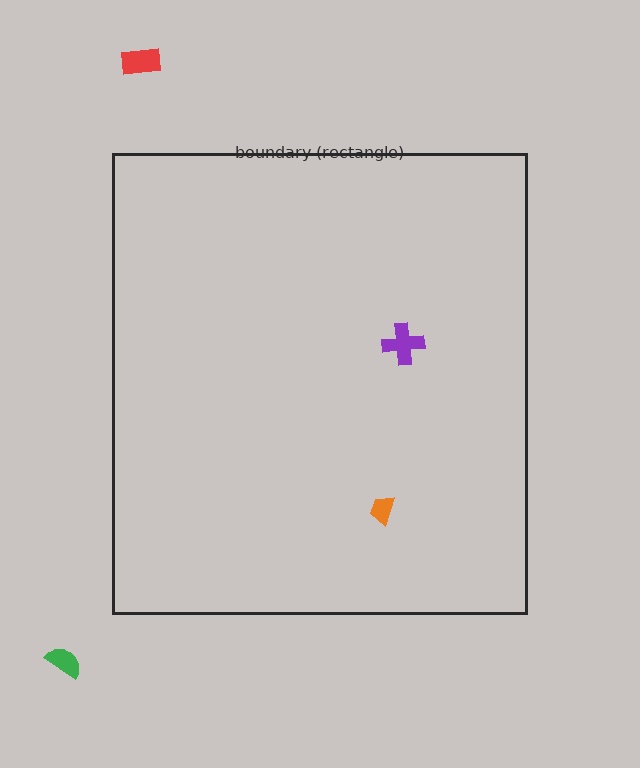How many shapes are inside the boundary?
2 inside, 2 outside.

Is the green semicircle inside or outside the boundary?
Outside.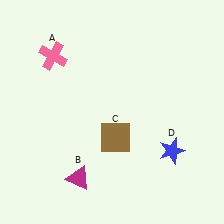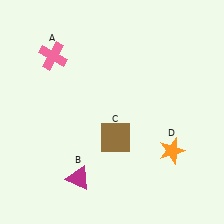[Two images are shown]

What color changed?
The star (D) changed from blue in Image 1 to orange in Image 2.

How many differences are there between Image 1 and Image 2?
There is 1 difference between the two images.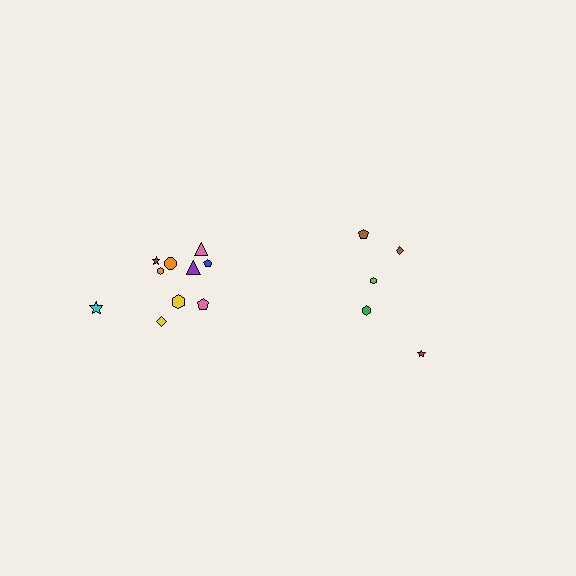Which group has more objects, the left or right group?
The left group.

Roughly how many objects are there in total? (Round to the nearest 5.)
Roughly 15 objects in total.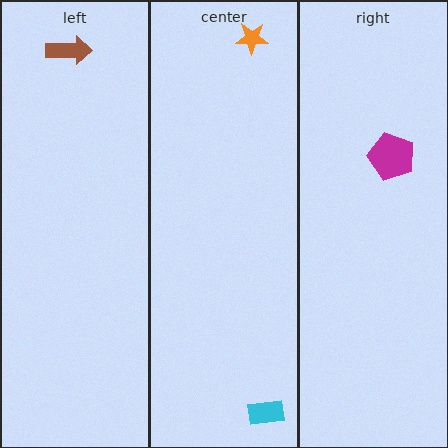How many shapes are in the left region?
1.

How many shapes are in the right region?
1.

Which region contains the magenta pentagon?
The right region.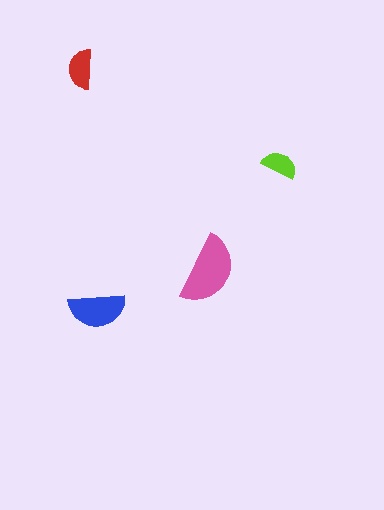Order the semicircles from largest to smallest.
the pink one, the blue one, the red one, the lime one.